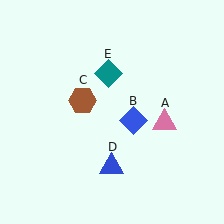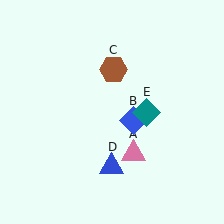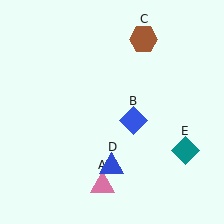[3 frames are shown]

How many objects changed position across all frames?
3 objects changed position: pink triangle (object A), brown hexagon (object C), teal diamond (object E).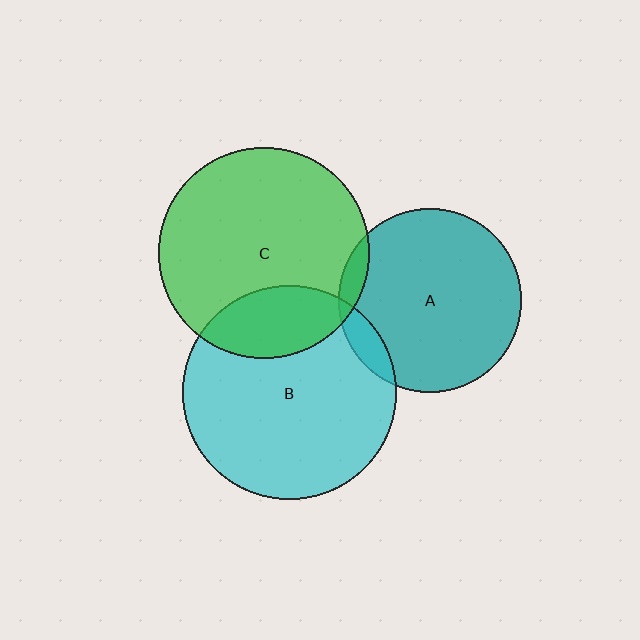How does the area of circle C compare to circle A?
Approximately 1.3 times.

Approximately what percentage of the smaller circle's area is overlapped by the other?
Approximately 5%.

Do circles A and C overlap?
Yes.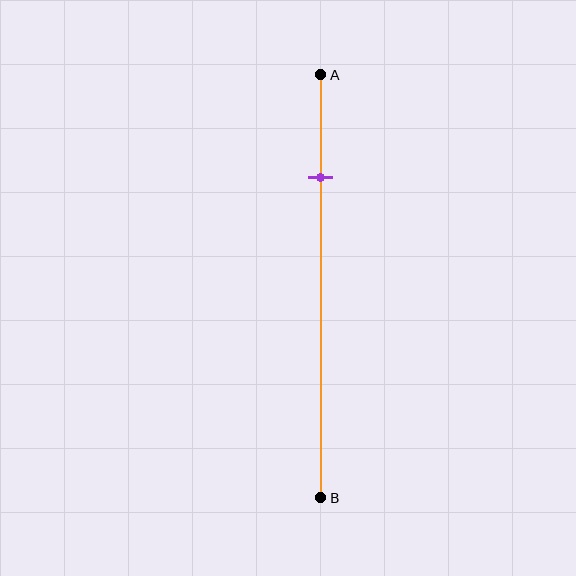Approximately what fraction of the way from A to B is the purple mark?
The purple mark is approximately 25% of the way from A to B.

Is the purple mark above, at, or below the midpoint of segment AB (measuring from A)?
The purple mark is above the midpoint of segment AB.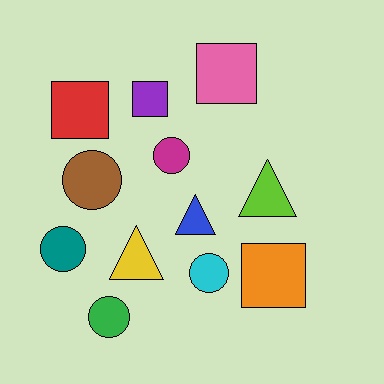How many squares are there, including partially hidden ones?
There are 4 squares.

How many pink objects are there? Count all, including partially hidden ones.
There is 1 pink object.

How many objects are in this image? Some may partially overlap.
There are 12 objects.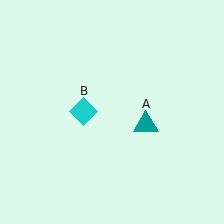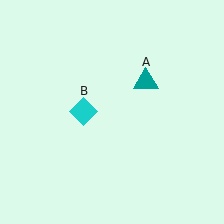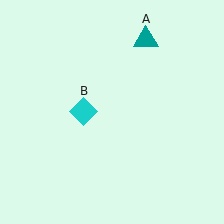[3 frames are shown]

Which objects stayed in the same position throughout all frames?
Cyan diamond (object B) remained stationary.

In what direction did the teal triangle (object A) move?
The teal triangle (object A) moved up.